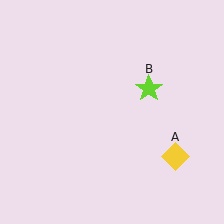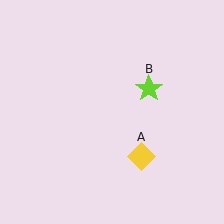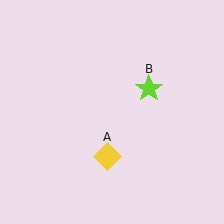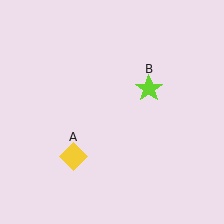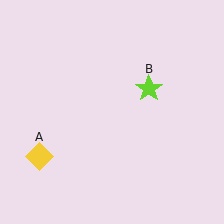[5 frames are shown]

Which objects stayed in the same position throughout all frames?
Lime star (object B) remained stationary.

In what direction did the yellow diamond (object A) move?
The yellow diamond (object A) moved left.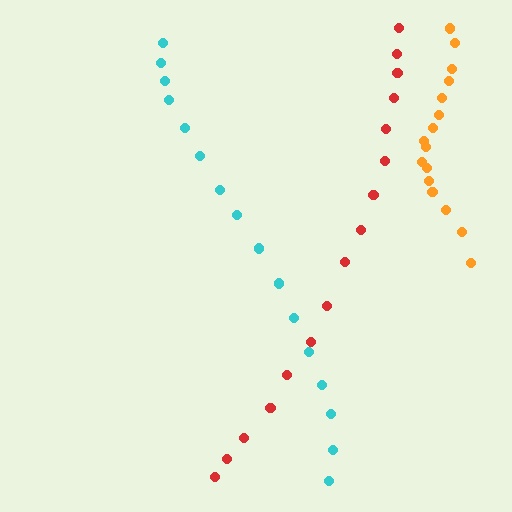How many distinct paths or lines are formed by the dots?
There are 3 distinct paths.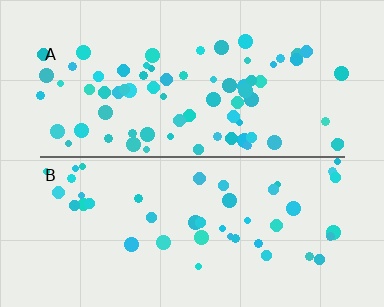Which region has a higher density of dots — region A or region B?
A (the top).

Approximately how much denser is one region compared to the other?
Approximately 1.7× — region A over region B.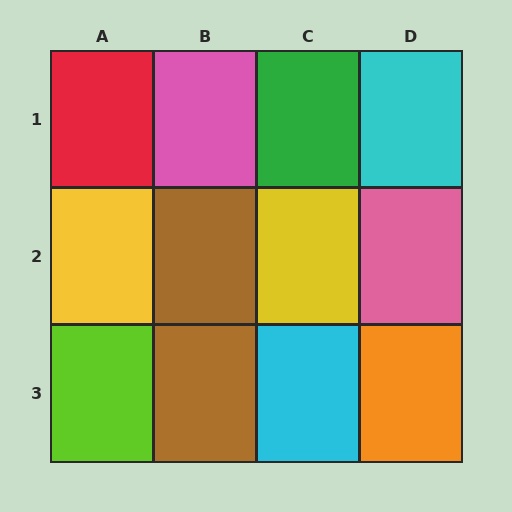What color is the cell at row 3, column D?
Orange.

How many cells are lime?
1 cell is lime.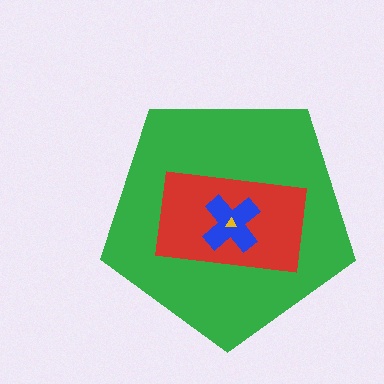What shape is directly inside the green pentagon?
The red rectangle.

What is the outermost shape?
The green pentagon.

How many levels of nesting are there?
4.